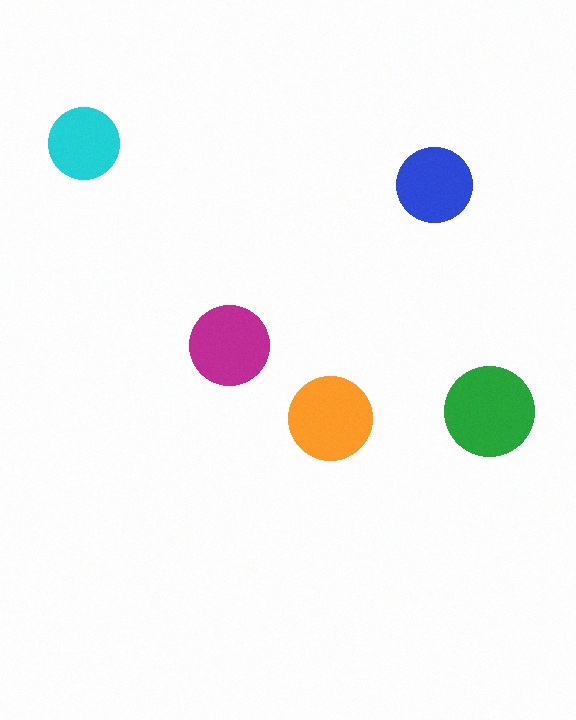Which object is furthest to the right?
The green circle is rightmost.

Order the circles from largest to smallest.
the green one, the orange one, the magenta one, the blue one, the cyan one.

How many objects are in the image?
There are 5 objects in the image.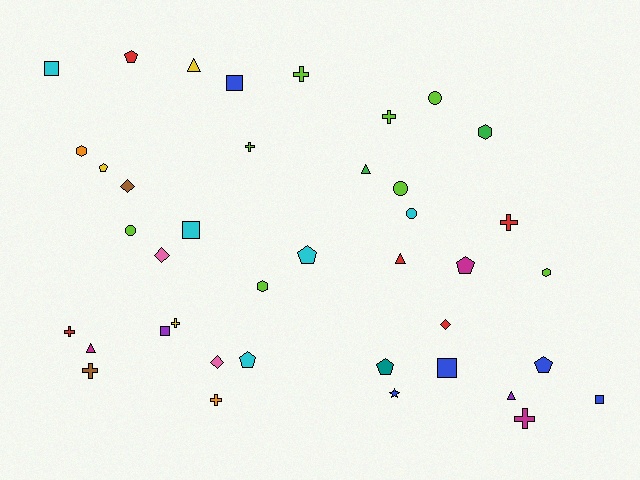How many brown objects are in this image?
There are 2 brown objects.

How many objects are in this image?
There are 40 objects.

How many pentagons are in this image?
There are 7 pentagons.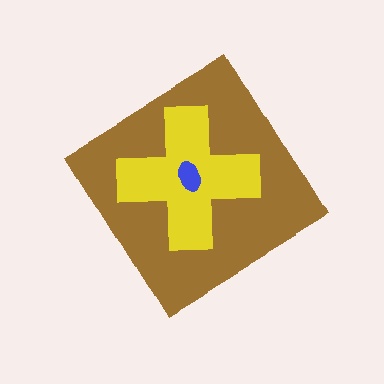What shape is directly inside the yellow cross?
The blue ellipse.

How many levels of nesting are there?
3.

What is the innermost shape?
The blue ellipse.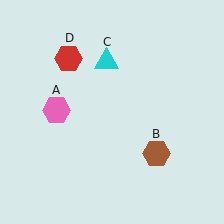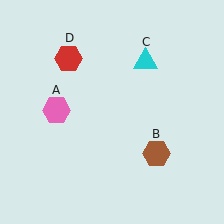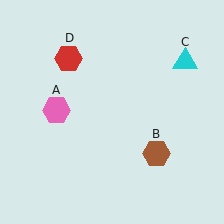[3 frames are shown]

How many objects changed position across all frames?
1 object changed position: cyan triangle (object C).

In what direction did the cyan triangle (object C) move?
The cyan triangle (object C) moved right.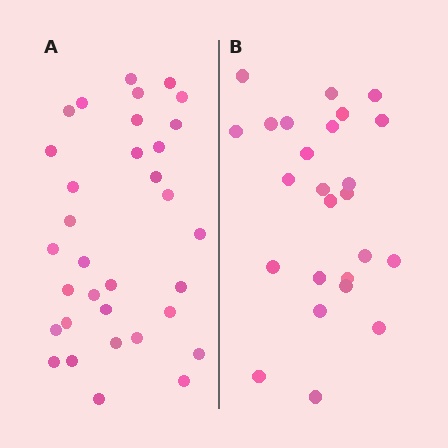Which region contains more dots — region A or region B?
Region A (the left region) has more dots.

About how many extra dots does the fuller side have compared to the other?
Region A has roughly 8 or so more dots than region B.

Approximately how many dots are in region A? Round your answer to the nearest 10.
About 30 dots. (The exact count is 33, which rounds to 30.)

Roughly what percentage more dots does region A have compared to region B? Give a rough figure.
About 30% more.